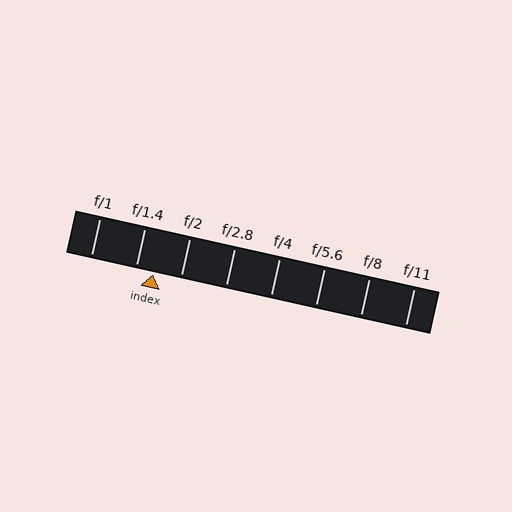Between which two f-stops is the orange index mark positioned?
The index mark is between f/1.4 and f/2.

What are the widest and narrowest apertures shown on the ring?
The widest aperture shown is f/1 and the narrowest is f/11.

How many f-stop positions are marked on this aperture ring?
There are 8 f-stop positions marked.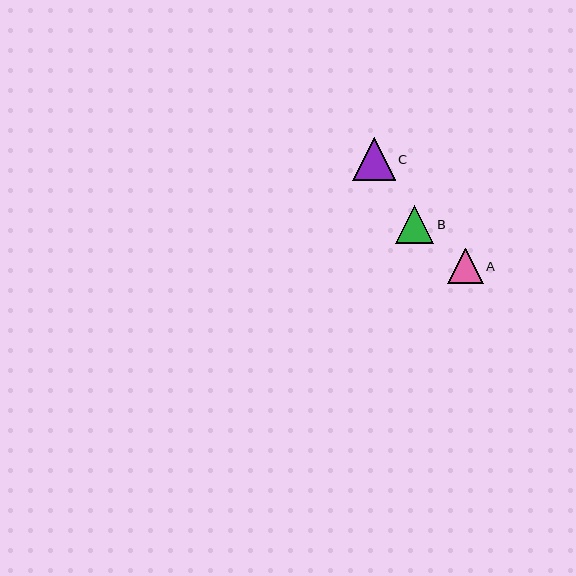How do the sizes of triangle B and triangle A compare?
Triangle B and triangle A are approximately the same size.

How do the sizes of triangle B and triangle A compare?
Triangle B and triangle A are approximately the same size.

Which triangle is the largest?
Triangle C is the largest with a size of approximately 42 pixels.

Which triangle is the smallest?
Triangle A is the smallest with a size of approximately 36 pixels.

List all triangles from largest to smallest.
From largest to smallest: C, B, A.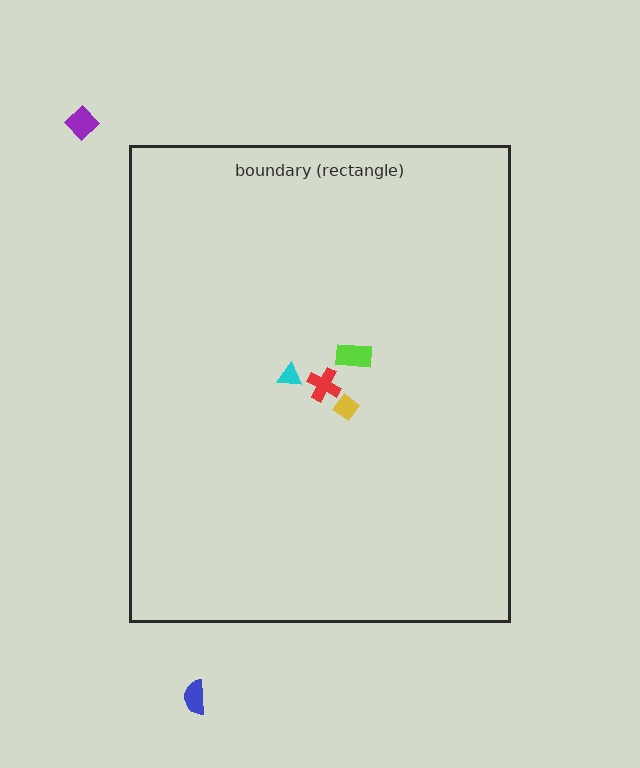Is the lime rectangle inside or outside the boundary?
Inside.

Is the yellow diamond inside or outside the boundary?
Inside.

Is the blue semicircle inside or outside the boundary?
Outside.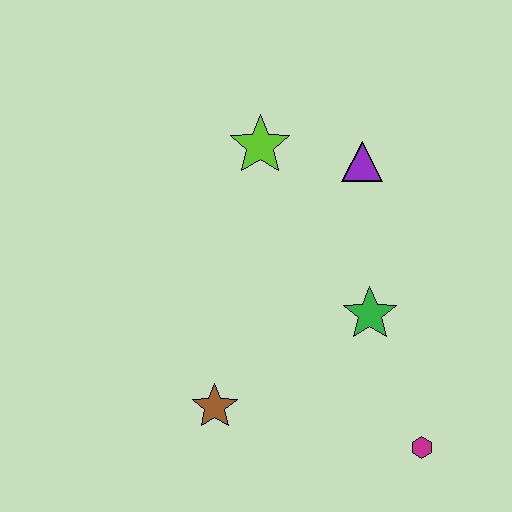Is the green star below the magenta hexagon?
No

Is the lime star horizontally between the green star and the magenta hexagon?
No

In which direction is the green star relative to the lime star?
The green star is below the lime star.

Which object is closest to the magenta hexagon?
The green star is closest to the magenta hexagon.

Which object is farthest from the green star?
The lime star is farthest from the green star.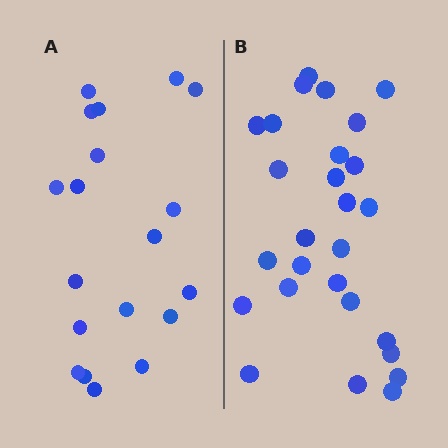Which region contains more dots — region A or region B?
Region B (the right region) has more dots.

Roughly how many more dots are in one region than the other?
Region B has roughly 8 or so more dots than region A.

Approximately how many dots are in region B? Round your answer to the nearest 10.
About 30 dots. (The exact count is 27, which rounds to 30.)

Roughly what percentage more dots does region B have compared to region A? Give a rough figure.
About 40% more.